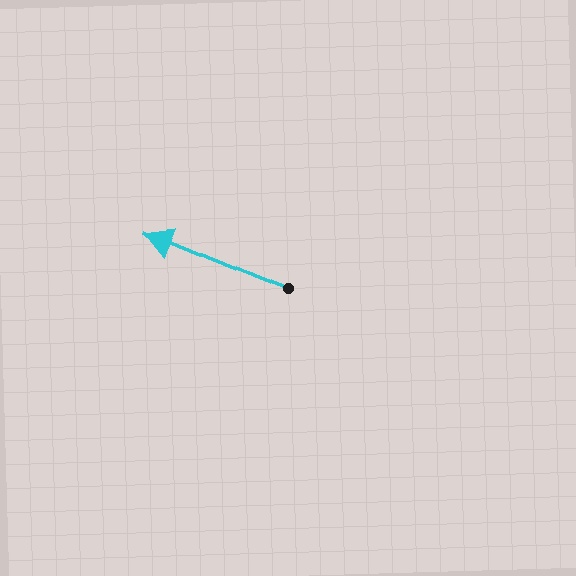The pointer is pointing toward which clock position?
Roughly 10 o'clock.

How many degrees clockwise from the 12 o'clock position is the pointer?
Approximately 292 degrees.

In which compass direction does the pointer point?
West.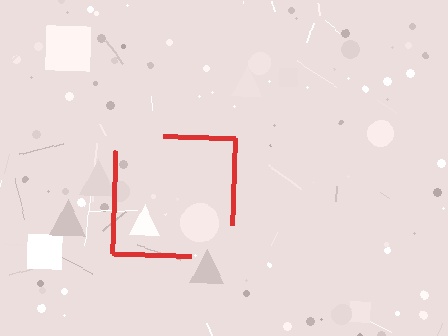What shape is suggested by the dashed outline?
The dashed outline suggests a square.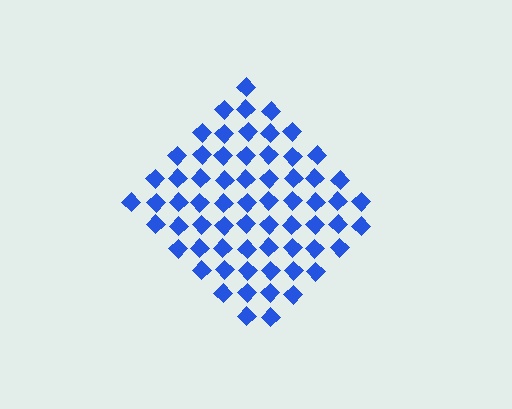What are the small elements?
The small elements are diamonds.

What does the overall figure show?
The overall figure shows a diamond.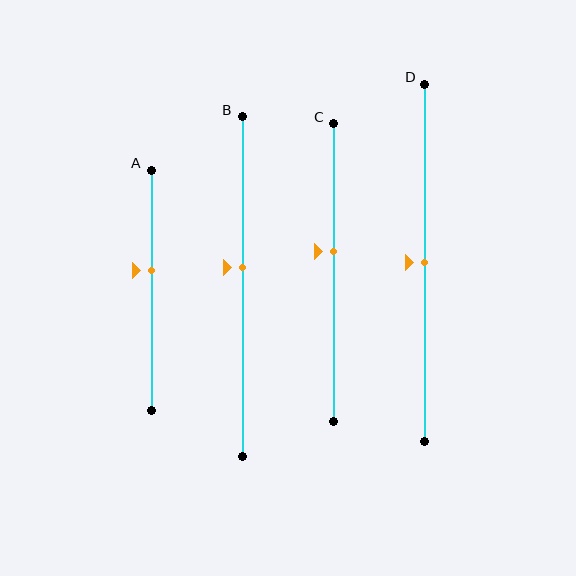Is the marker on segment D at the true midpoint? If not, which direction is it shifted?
Yes, the marker on segment D is at the true midpoint.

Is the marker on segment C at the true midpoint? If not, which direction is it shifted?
No, the marker on segment C is shifted upward by about 7% of the segment length.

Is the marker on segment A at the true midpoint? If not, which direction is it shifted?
No, the marker on segment A is shifted upward by about 8% of the segment length.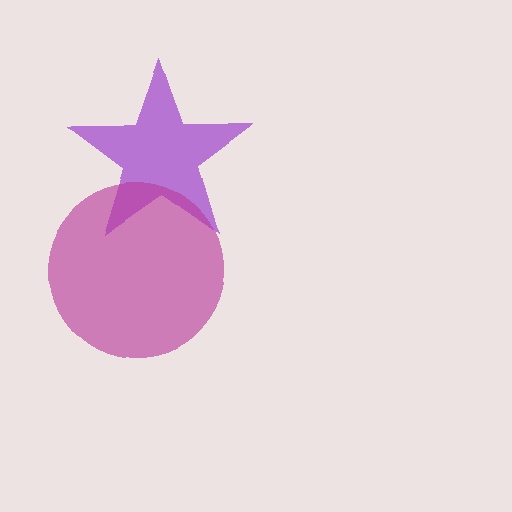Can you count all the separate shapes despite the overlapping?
Yes, there are 2 separate shapes.